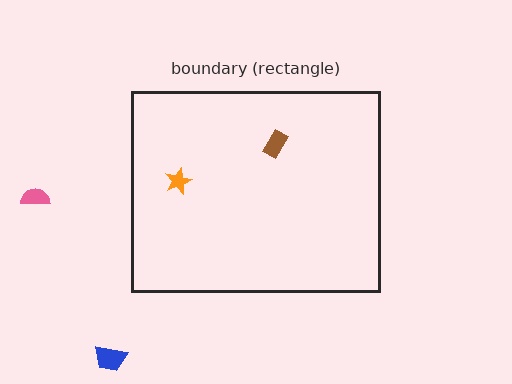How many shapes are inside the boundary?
2 inside, 2 outside.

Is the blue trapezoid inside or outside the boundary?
Outside.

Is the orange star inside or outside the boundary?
Inside.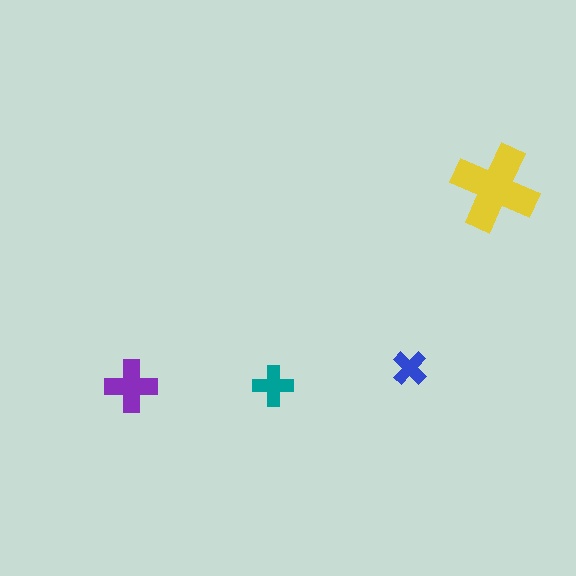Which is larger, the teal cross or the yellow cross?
The yellow one.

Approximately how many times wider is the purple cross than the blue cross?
About 1.5 times wider.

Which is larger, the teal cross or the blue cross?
The teal one.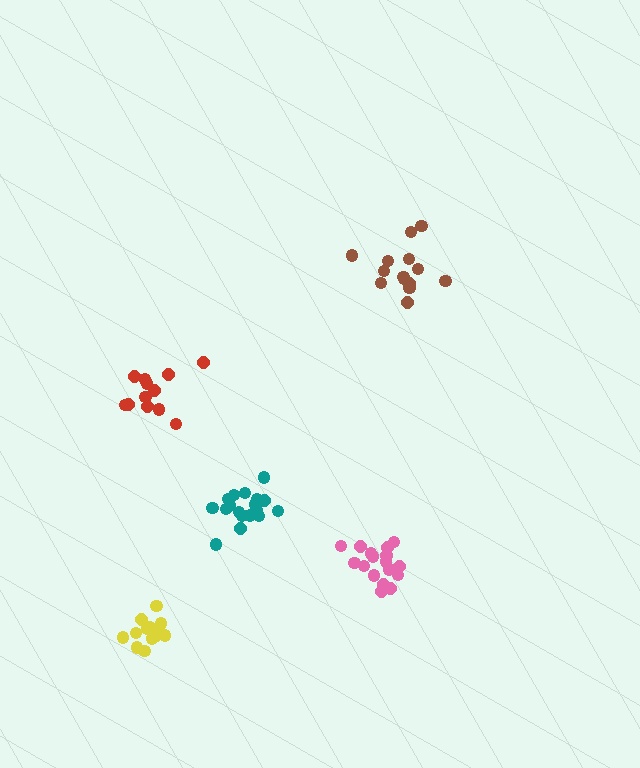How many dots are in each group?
Group 1: 18 dots, Group 2: 17 dots, Group 3: 13 dots, Group 4: 14 dots, Group 5: 14 dots (76 total).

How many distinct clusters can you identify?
There are 5 distinct clusters.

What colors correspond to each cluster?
The clusters are colored: teal, pink, red, yellow, brown.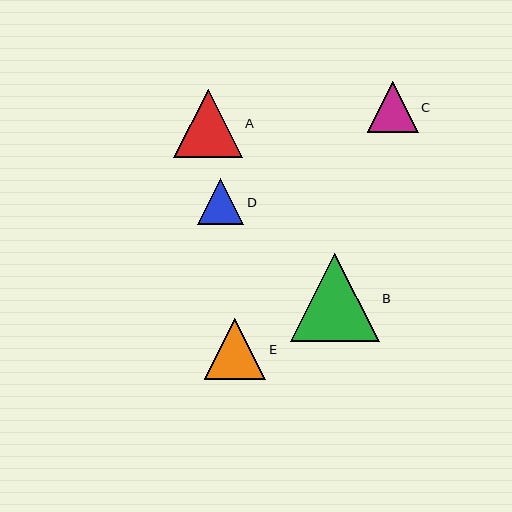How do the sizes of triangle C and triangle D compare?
Triangle C and triangle D are approximately the same size.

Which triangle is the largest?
Triangle B is the largest with a size of approximately 89 pixels.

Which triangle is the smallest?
Triangle D is the smallest with a size of approximately 46 pixels.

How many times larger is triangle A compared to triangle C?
Triangle A is approximately 1.4 times the size of triangle C.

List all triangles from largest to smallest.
From largest to smallest: B, A, E, C, D.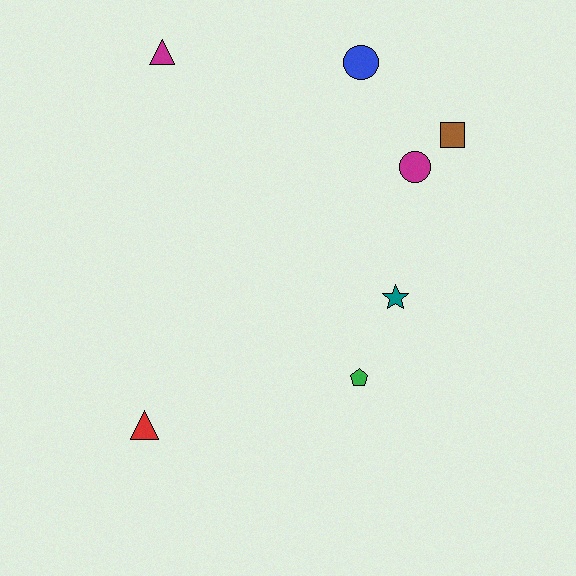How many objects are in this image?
There are 7 objects.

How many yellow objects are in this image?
There are no yellow objects.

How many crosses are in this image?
There are no crosses.